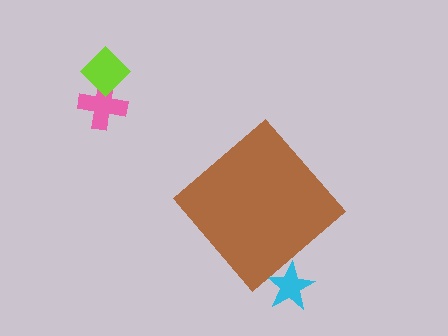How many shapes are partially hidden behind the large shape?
1 shape is partially hidden.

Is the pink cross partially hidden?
No, the pink cross is fully visible.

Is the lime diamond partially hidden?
No, the lime diamond is fully visible.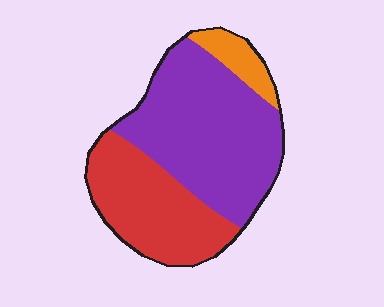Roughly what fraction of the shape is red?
Red takes up about one third (1/3) of the shape.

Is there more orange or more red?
Red.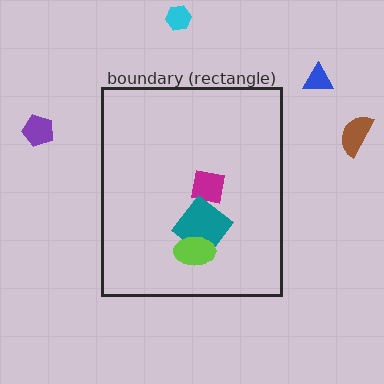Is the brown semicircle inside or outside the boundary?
Outside.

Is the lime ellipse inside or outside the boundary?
Inside.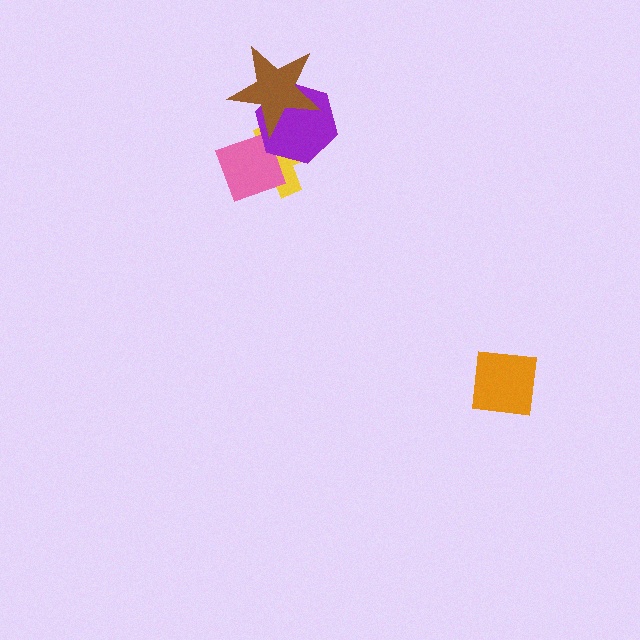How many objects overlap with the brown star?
2 objects overlap with the brown star.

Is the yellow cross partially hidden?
Yes, it is partially covered by another shape.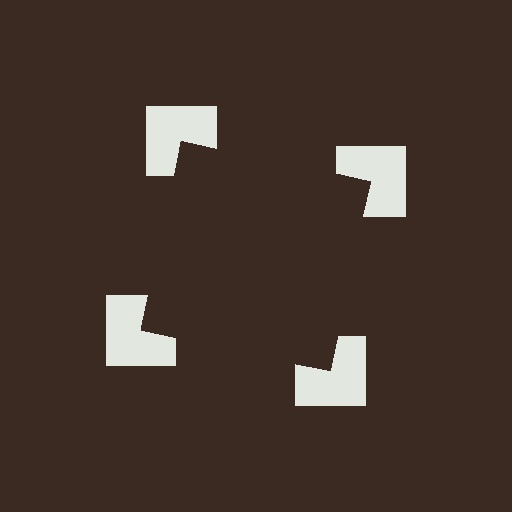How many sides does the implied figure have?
4 sides.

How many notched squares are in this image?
There are 4 — one at each vertex of the illusory square.